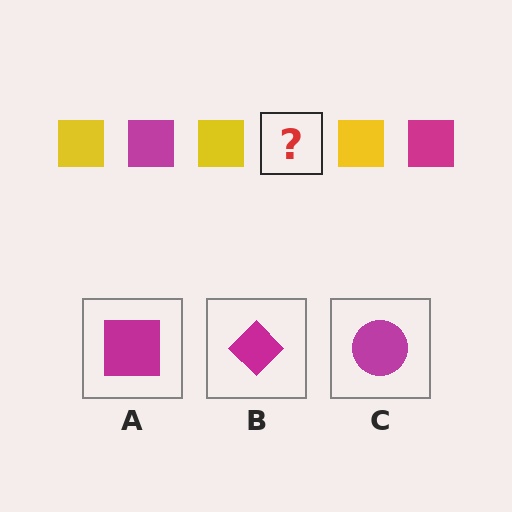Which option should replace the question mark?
Option A.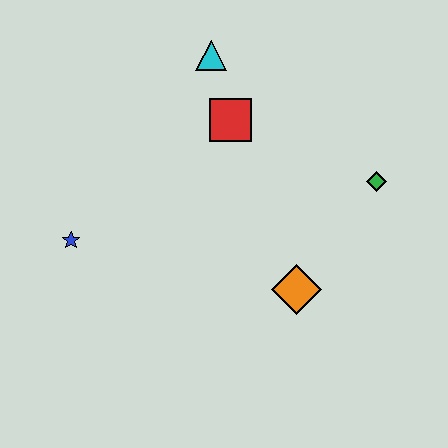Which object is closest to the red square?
The cyan triangle is closest to the red square.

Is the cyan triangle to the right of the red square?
No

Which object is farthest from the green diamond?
The blue star is farthest from the green diamond.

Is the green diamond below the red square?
Yes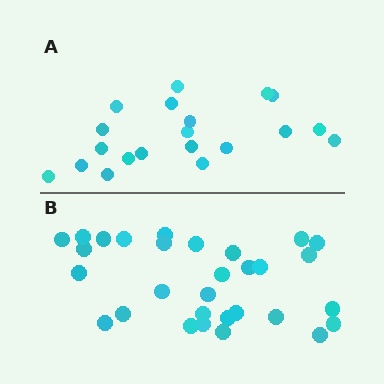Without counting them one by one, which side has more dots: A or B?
Region B (the bottom region) has more dots.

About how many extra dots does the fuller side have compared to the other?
Region B has roughly 10 or so more dots than region A.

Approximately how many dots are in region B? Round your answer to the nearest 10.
About 30 dots.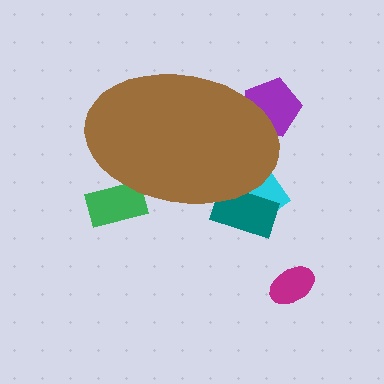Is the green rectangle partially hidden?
Yes, the green rectangle is partially hidden behind the brown ellipse.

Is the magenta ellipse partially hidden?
No, the magenta ellipse is fully visible.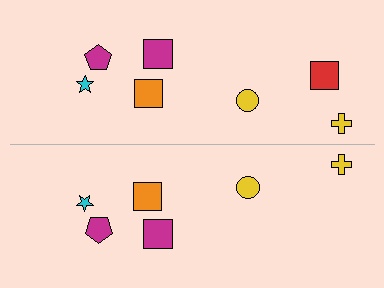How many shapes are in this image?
There are 13 shapes in this image.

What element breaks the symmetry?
A red square is missing from the bottom side.